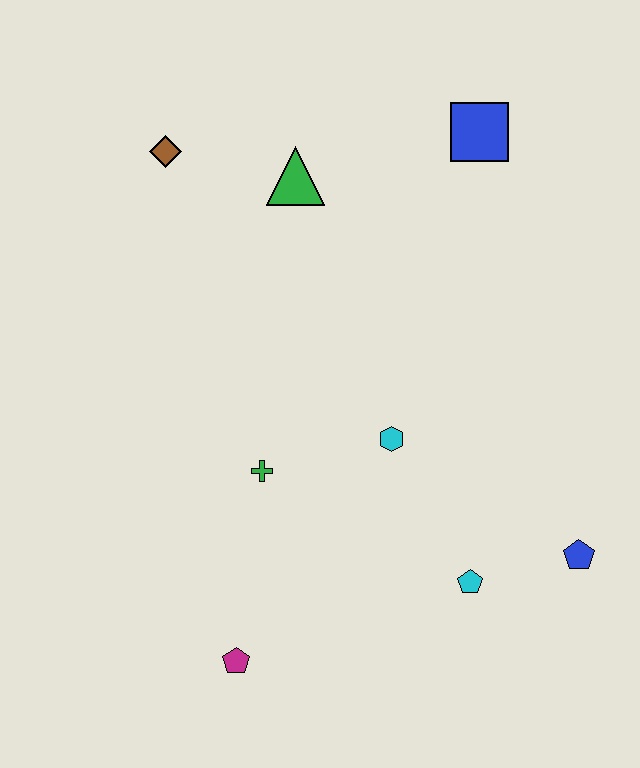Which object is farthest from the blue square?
The magenta pentagon is farthest from the blue square.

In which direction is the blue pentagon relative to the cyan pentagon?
The blue pentagon is to the right of the cyan pentagon.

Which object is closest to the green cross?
The cyan hexagon is closest to the green cross.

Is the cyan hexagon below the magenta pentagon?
No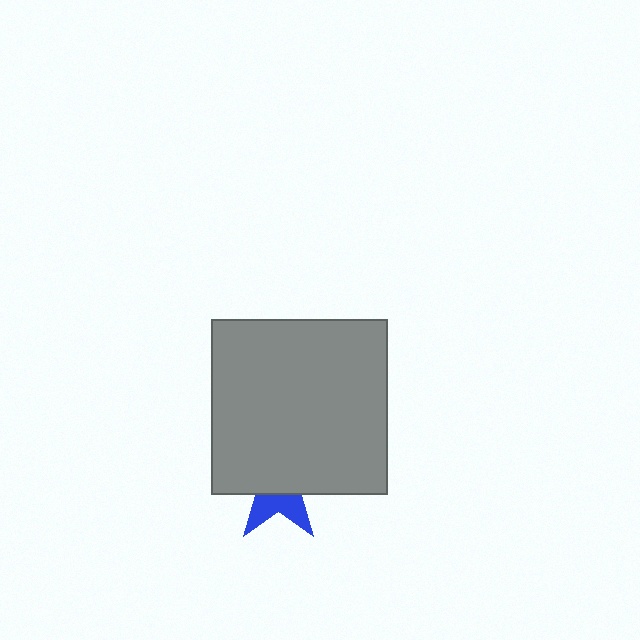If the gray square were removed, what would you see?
You would see the complete blue star.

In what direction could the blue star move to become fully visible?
The blue star could move down. That would shift it out from behind the gray square entirely.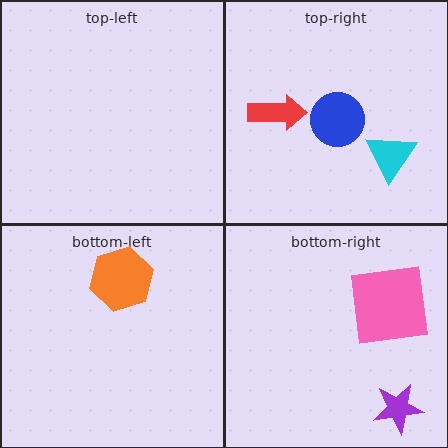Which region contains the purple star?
The bottom-right region.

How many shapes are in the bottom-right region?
2.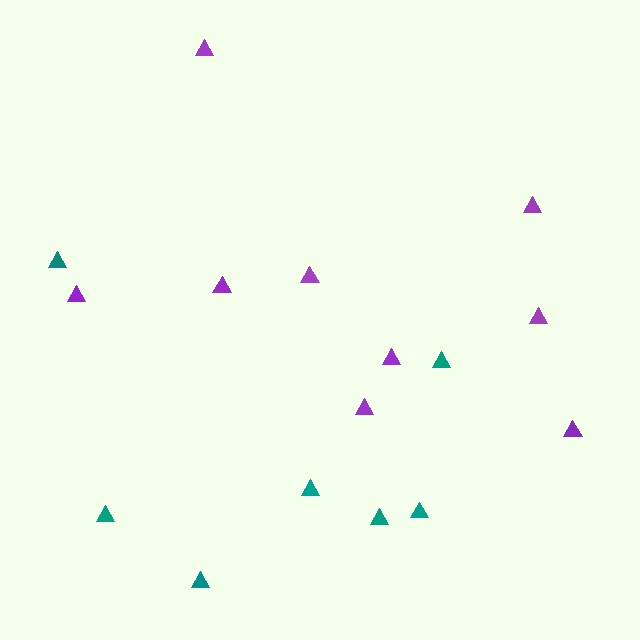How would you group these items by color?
There are 2 groups: one group of purple triangles (9) and one group of teal triangles (7).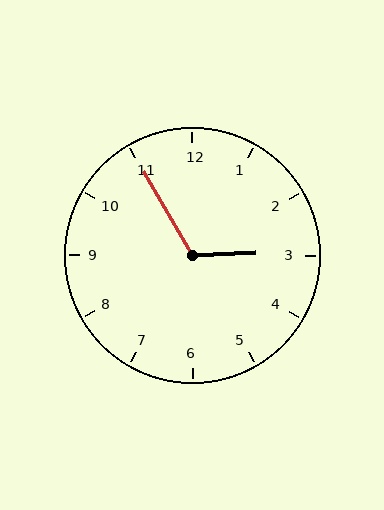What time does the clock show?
2:55.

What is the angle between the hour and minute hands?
Approximately 118 degrees.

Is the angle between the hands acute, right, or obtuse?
It is obtuse.